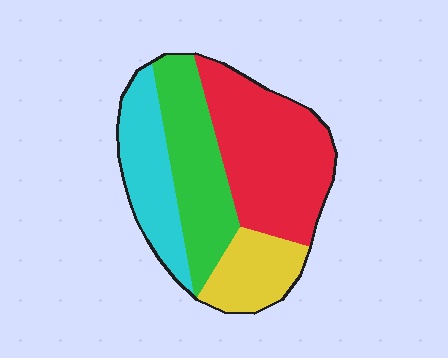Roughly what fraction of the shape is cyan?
Cyan covers 21% of the shape.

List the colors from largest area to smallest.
From largest to smallest: red, green, cyan, yellow.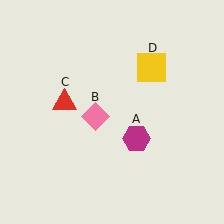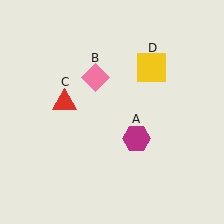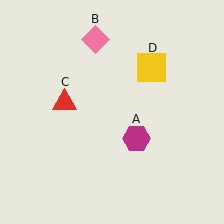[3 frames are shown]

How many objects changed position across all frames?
1 object changed position: pink diamond (object B).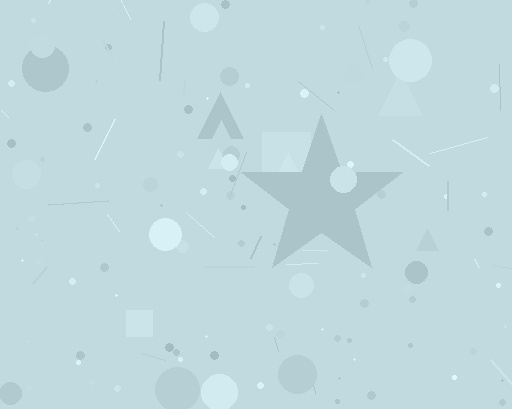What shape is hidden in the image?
A star is hidden in the image.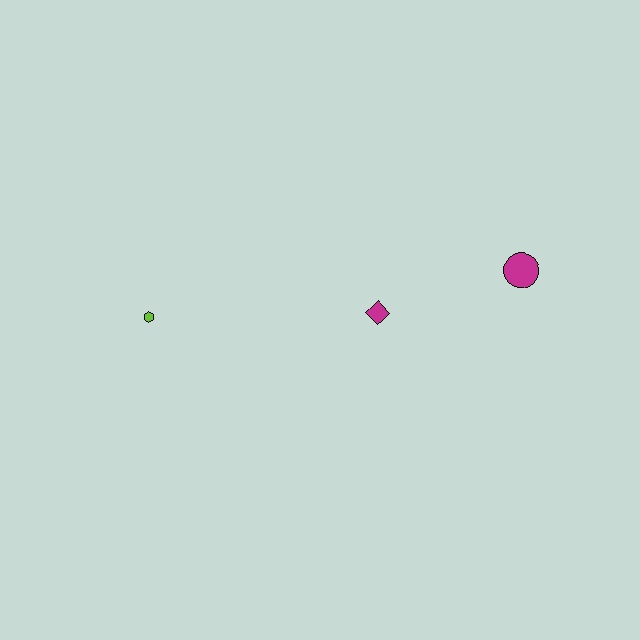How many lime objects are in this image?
There is 1 lime object.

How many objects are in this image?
There are 3 objects.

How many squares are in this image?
There are no squares.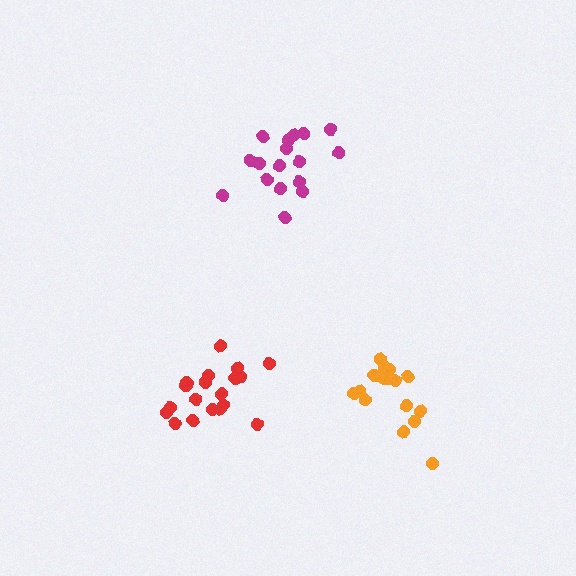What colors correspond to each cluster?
The clusters are colored: red, magenta, orange.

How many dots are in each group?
Group 1: 19 dots, Group 2: 17 dots, Group 3: 16 dots (52 total).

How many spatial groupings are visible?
There are 3 spatial groupings.